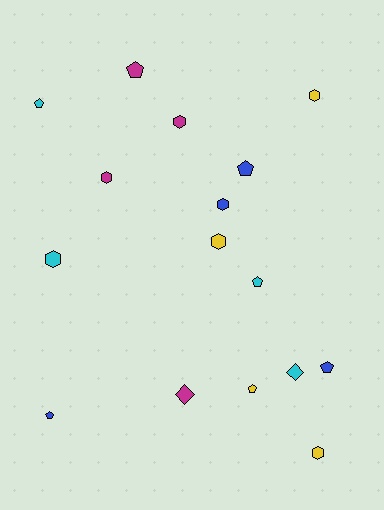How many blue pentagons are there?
There are 3 blue pentagons.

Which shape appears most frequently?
Pentagon, with 7 objects.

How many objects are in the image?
There are 16 objects.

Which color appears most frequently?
Magenta, with 4 objects.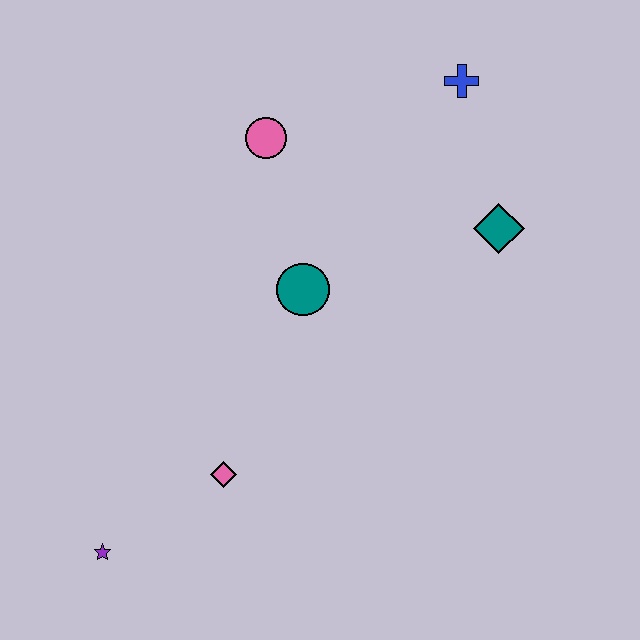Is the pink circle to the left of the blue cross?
Yes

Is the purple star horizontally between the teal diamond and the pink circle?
No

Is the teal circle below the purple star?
No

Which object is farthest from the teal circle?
The purple star is farthest from the teal circle.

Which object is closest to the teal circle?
The pink circle is closest to the teal circle.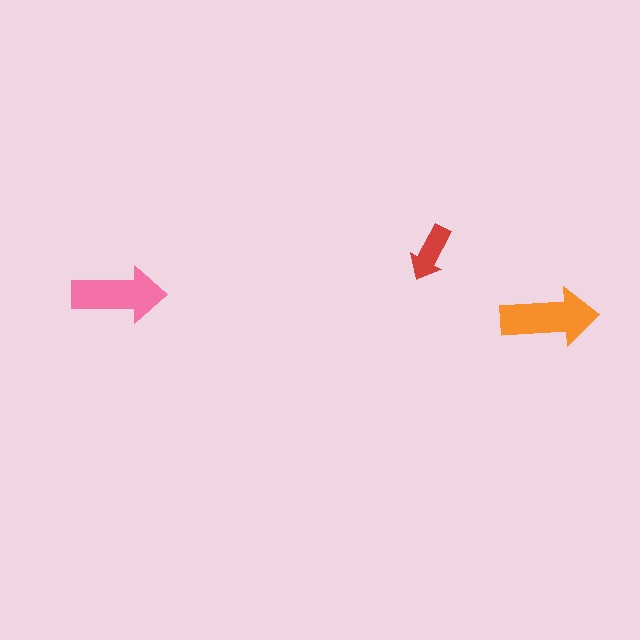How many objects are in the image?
There are 3 objects in the image.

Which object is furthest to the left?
The pink arrow is leftmost.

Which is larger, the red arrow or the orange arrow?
The orange one.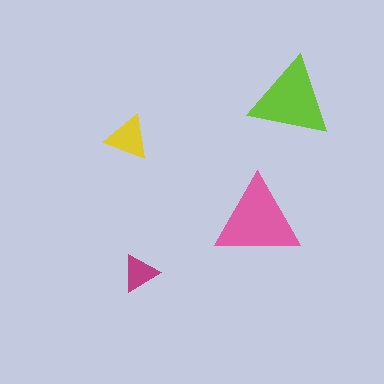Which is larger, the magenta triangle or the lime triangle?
The lime one.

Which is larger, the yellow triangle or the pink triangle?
The pink one.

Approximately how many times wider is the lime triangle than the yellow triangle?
About 2 times wider.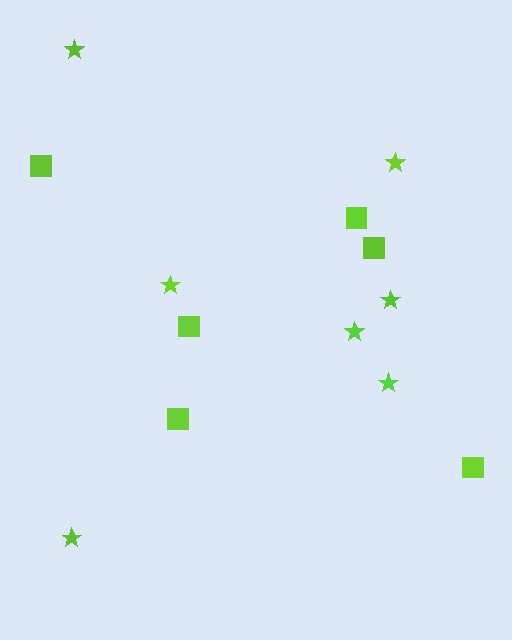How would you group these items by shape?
There are 2 groups: one group of stars (7) and one group of squares (6).